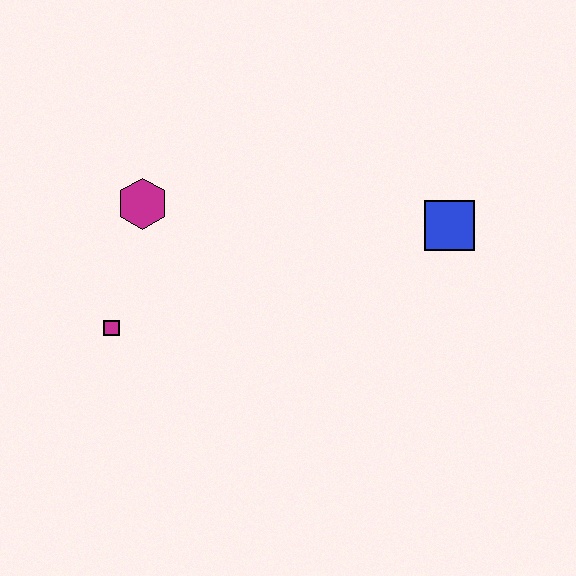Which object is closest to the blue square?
The magenta hexagon is closest to the blue square.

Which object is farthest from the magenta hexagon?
The blue square is farthest from the magenta hexagon.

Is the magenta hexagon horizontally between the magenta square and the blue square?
Yes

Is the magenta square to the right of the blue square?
No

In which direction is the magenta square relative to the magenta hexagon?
The magenta square is below the magenta hexagon.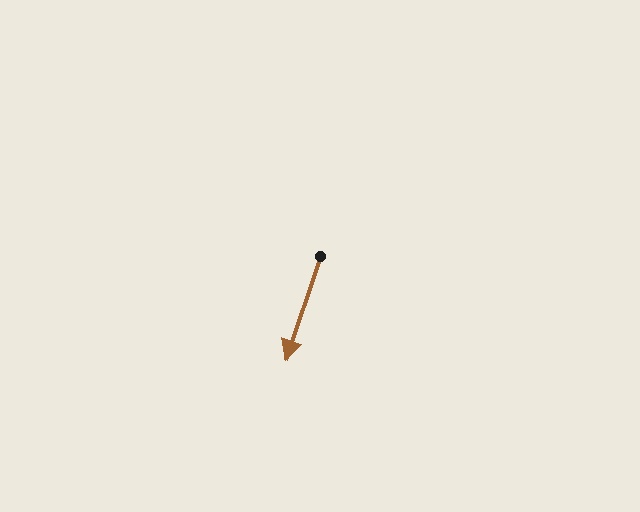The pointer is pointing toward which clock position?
Roughly 7 o'clock.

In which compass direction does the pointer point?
South.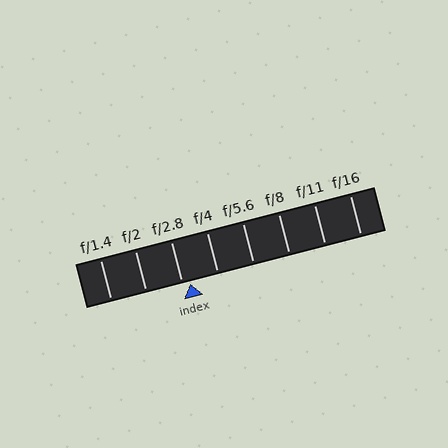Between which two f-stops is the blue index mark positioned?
The index mark is between f/2.8 and f/4.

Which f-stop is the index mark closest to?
The index mark is closest to f/2.8.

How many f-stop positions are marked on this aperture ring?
There are 8 f-stop positions marked.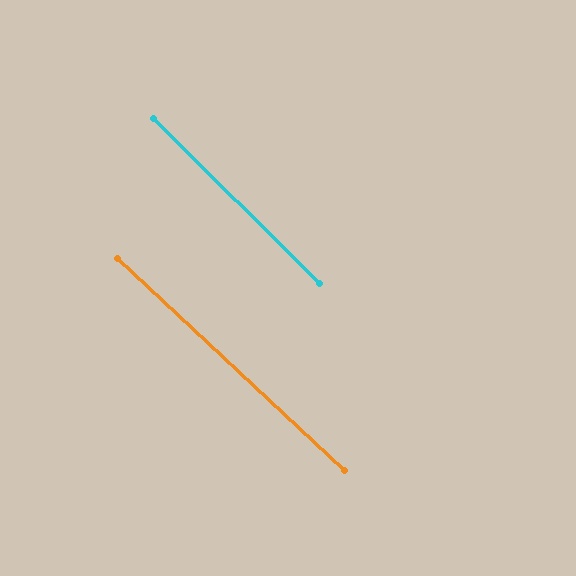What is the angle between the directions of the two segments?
Approximately 2 degrees.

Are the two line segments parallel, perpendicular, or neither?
Parallel — their directions differ by only 1.8°.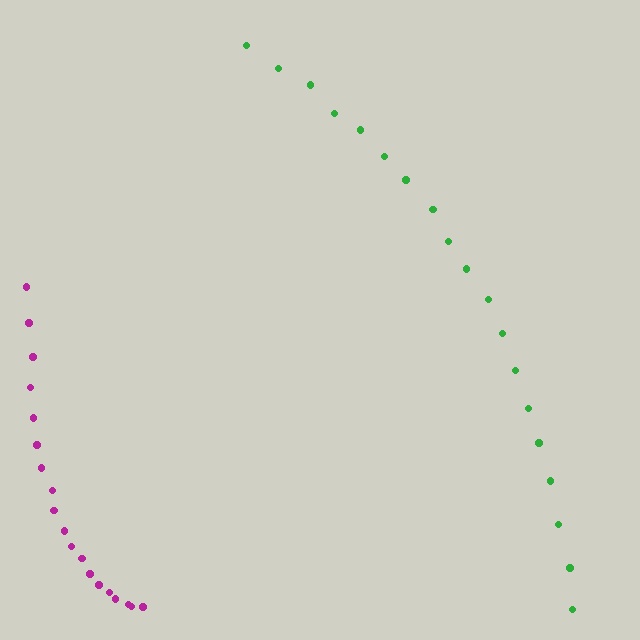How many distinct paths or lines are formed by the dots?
There are 2 distinct paths.